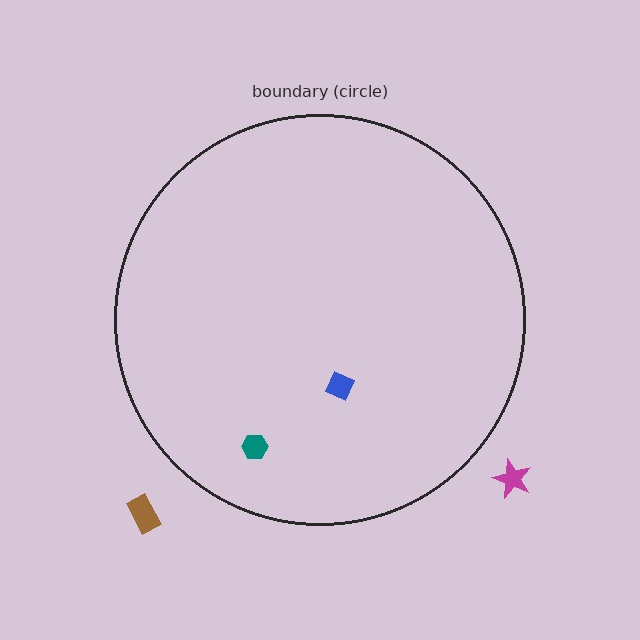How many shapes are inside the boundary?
2 inside, 2 outside.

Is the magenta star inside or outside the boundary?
Outside.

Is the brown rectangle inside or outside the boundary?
Outside.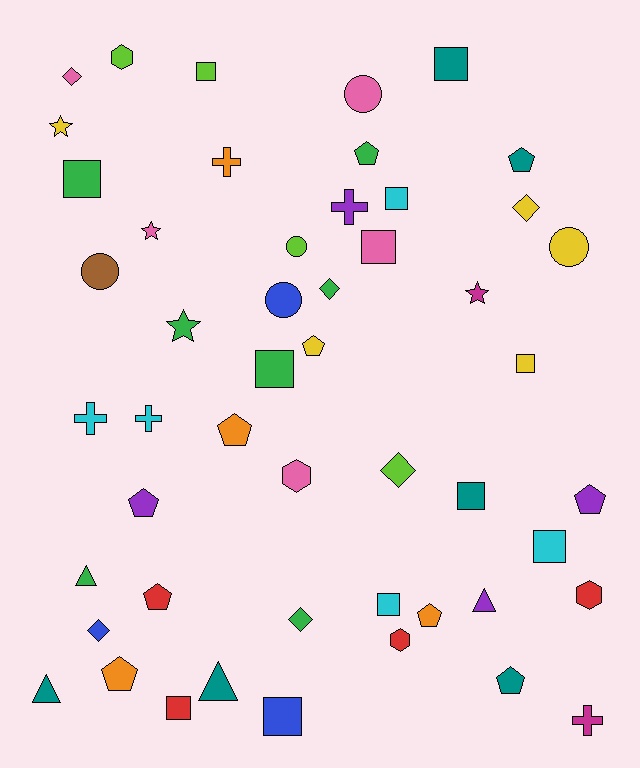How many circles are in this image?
There are 5 circles.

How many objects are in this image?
There are 50 objects.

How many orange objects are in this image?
There are 4 orange objects.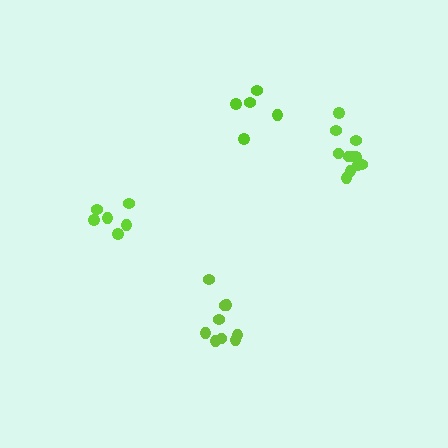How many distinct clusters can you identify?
There are 4 distinct clusters.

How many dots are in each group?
Group 1: 5 dots, Group 2: 9 dots, Group 3: 6 dots, Group 4: 11 dots (31 total).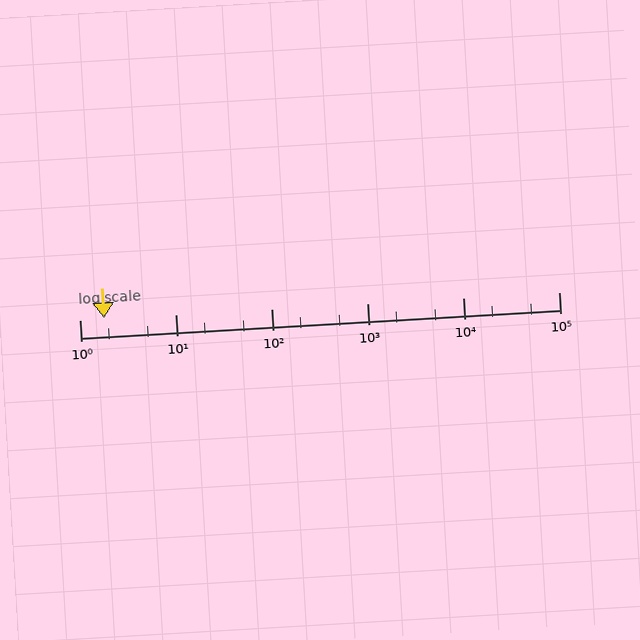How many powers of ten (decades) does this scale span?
The scale spans 5 decades, from 1 to 100000.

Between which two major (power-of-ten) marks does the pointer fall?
The pointer is between 1 and 10.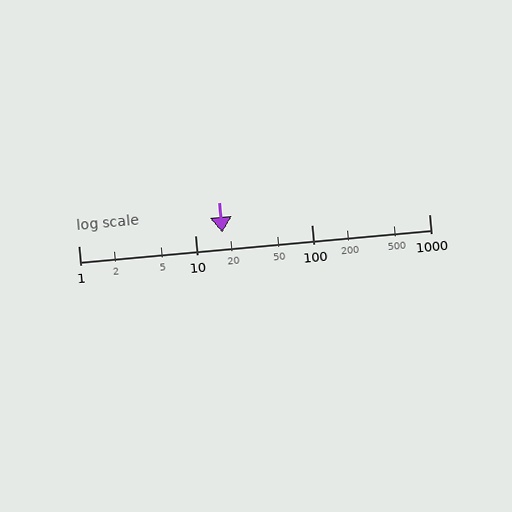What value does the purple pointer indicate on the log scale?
The pointer indicates approximately 17.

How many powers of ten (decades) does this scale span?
The scale spans 3 decades, from 1 to 1000.